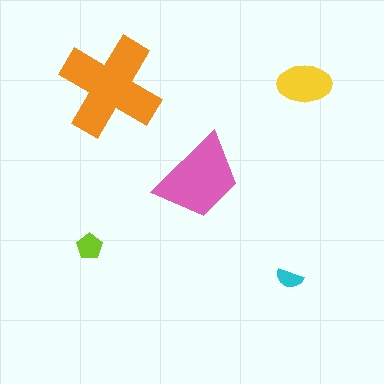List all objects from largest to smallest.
The orange cross, the pink trapezoid, the yellow ellipse, the lime pentagon, the cyan semicircle.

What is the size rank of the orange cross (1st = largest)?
1st.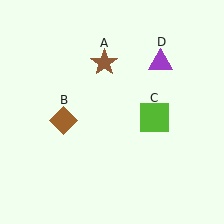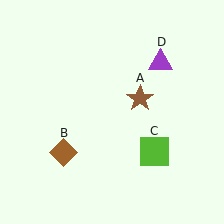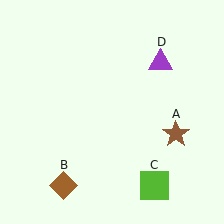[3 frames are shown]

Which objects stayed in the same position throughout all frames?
Purple triangle (object D) remained stationary.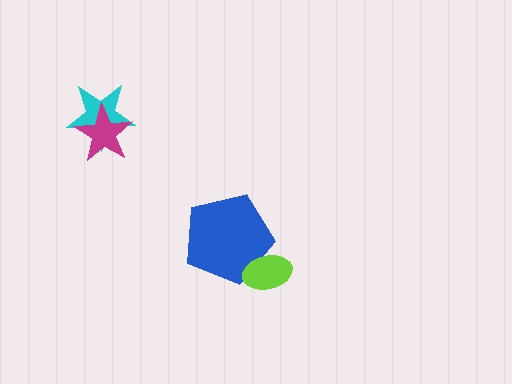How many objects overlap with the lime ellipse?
1 object overlaps with the lime ellipse.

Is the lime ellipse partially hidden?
No, no other shape covers it.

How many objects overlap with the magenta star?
1 object overlaps with the magenta star.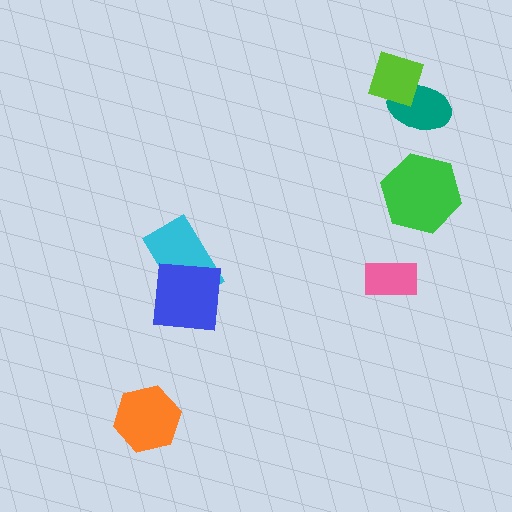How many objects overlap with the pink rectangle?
0 objects overlap with the pink rectangle.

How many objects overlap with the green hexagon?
0 objects overlap with the green hexagon.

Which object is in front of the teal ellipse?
The lime diamond is in front of the teal ellipse.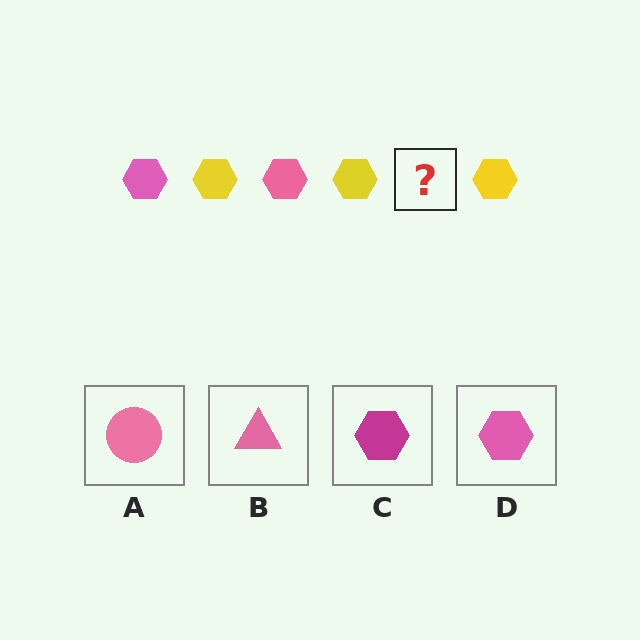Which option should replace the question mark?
Option D.